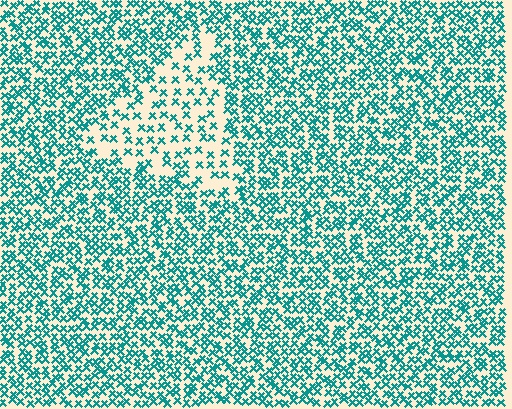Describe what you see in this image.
The image contains small teal elements arranged at two different densities. A triangle-shaped region is visible where the elements are less densely packed than the surrounding area.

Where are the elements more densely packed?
The elements are more densely packed outside the triangle boundary.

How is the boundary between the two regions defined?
The boundary is defined by a change in element density (approximately 2.2x ratio). All elements are the same color, size, and shape.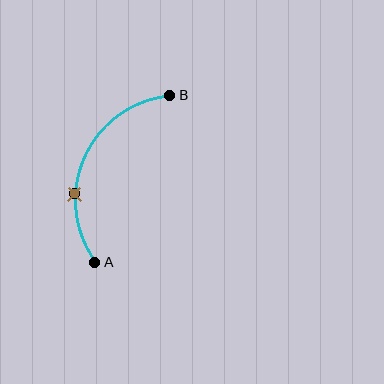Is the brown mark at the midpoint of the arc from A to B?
No. The brown mark lies on the arc but is closer to endpoint A. The arc midpoint would be at the point on the curve equidistant along the arc from both A and B.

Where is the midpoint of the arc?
The arc midpoint is the point on the curve farthest from the straight line joining A and B. It sits to the left of that line.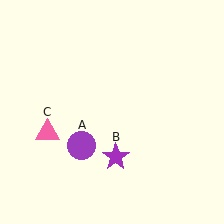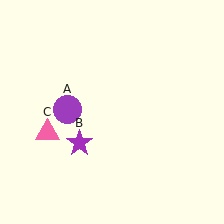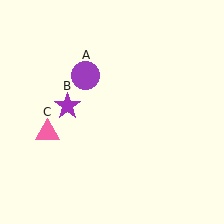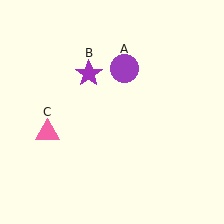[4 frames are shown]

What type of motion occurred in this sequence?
The purple circle (object A), purple star (object B) rotated clockwise around the center of the scene.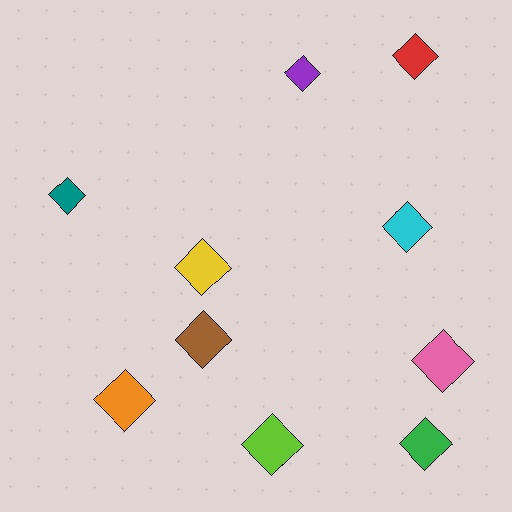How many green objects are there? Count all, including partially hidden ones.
There is 1 green object.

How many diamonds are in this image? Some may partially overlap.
There are 10 diamonds.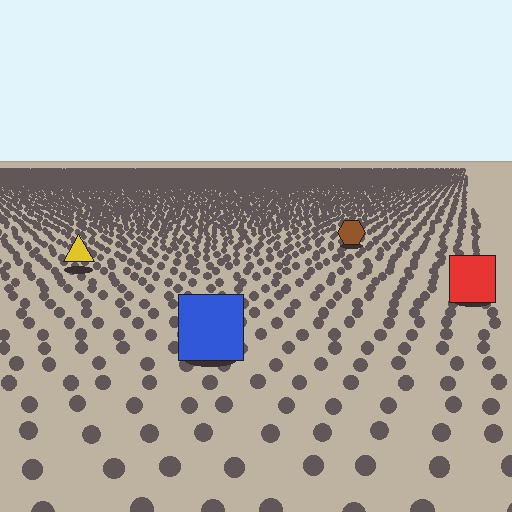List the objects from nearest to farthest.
From nearest to farthest: the blue square, the red square, the yellow triangle, the brown hexagon.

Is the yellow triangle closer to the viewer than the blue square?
No. The blue square is closer — you can tell from the texture gradient: the ground texture is coarser near it.